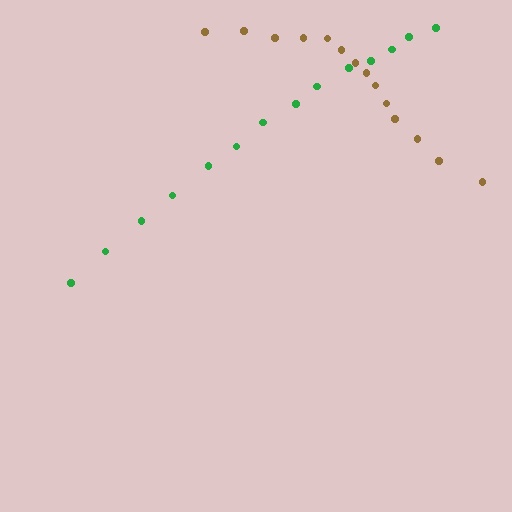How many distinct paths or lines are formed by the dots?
There are 2 distinct paths.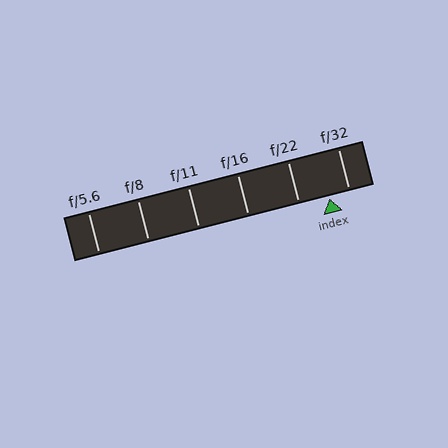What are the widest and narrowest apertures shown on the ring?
The widest aperture shown is f/5.6 and the narrowest is f/32.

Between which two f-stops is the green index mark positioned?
The index mark is between f/22 and f/32.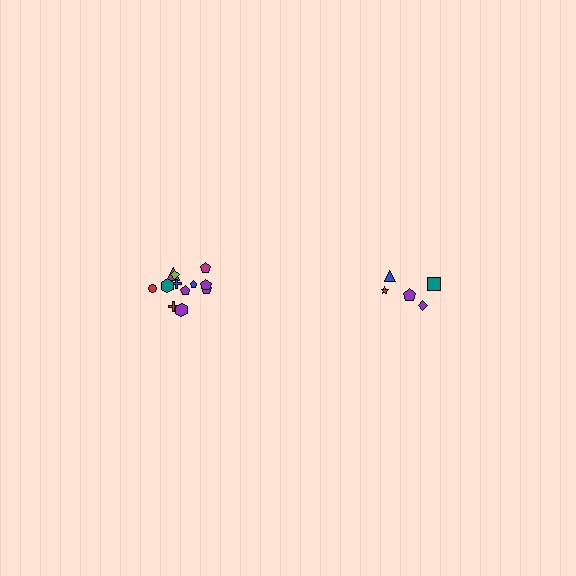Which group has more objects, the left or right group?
The left group.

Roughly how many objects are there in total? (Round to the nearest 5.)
Roughly 15 objects in total.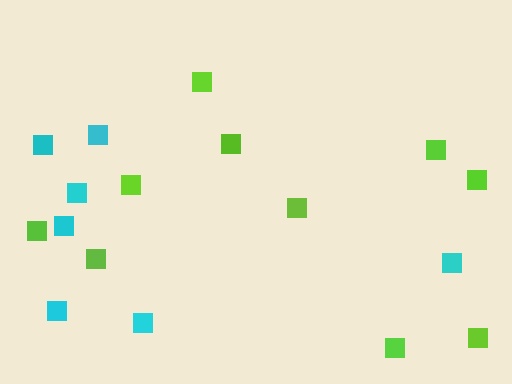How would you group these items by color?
There are 2 groups: one group of cyan squares (7) and one group of lime squares (10).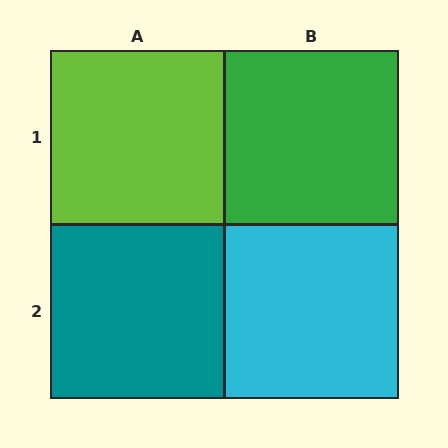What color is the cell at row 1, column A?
Lime.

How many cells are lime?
1 cell is lime.